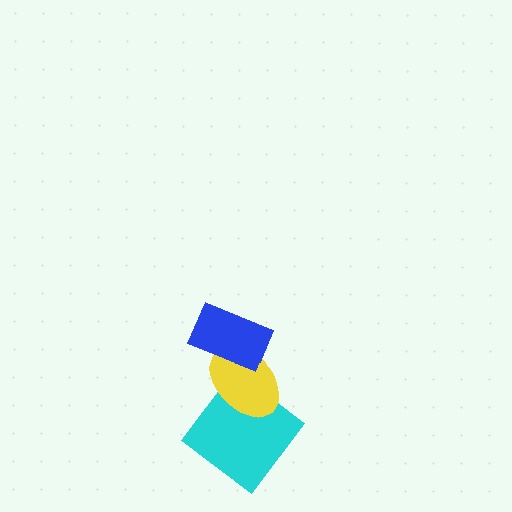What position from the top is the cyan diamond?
The cyan diamond is 3rd from the top.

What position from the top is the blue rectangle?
The blue rectangle is 1st from the top.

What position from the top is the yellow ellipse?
The yellow ellipse is 2nd from the top.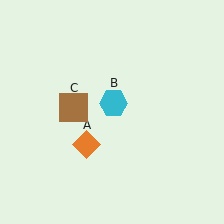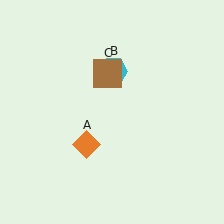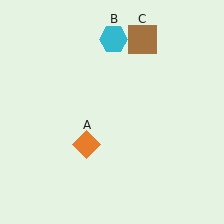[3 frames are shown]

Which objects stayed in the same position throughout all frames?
Orange diamond (object A) remained stationary.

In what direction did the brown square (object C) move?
The brown square (object C) moved up and to the right.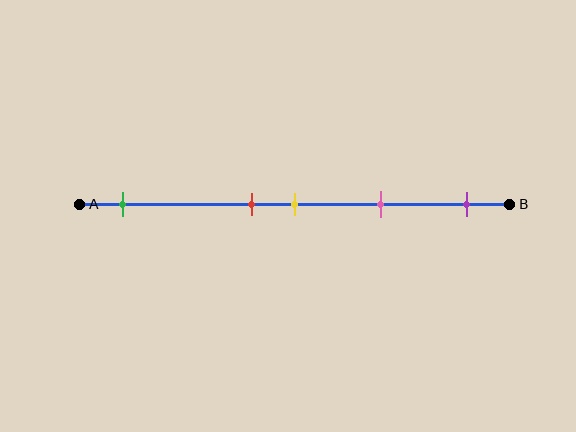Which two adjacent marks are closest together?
The red and yellow marks are the closest adjacent pair.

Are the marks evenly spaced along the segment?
No, the marks are not evenly spaced.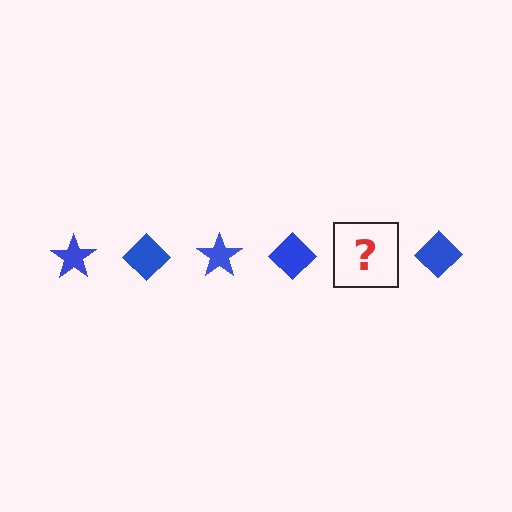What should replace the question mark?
The question mark should be replaced with a blue star.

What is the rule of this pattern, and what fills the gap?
The rule is that the pattern cycles through star, diamond shapes in blue. The gap should be filled with a blue star.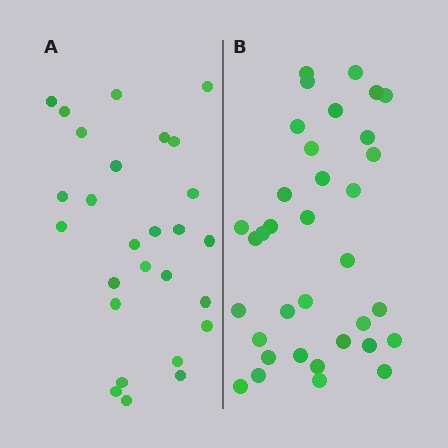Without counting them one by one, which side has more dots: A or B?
Region B (the right region) has more dots.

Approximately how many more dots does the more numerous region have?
Region B has roughly 8 or so more dots than region A.